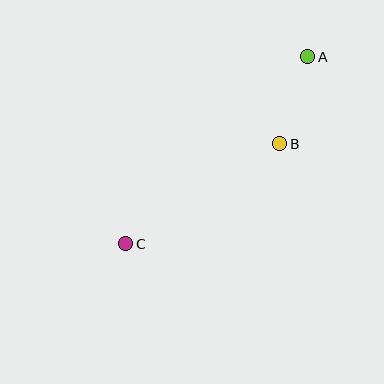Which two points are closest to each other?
Points A and B are closest to each other.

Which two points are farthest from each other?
Points A and C are farthest from each other.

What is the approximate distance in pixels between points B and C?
The distance between B and C is approximately 183 pixels.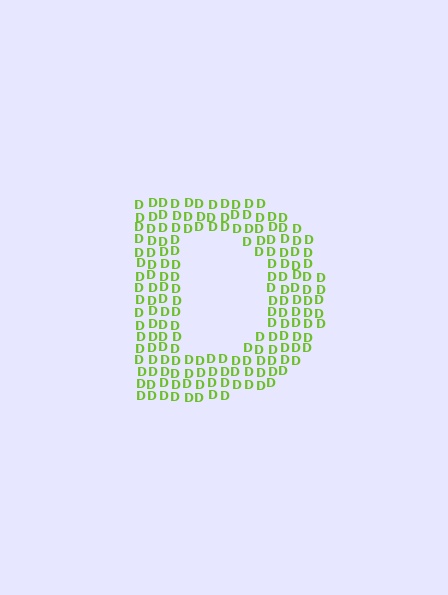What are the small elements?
The small elements are letter D's.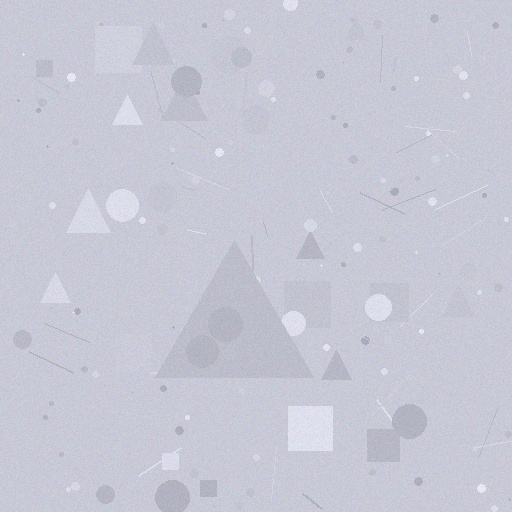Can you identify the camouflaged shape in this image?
The camouflaged shape is a triangle.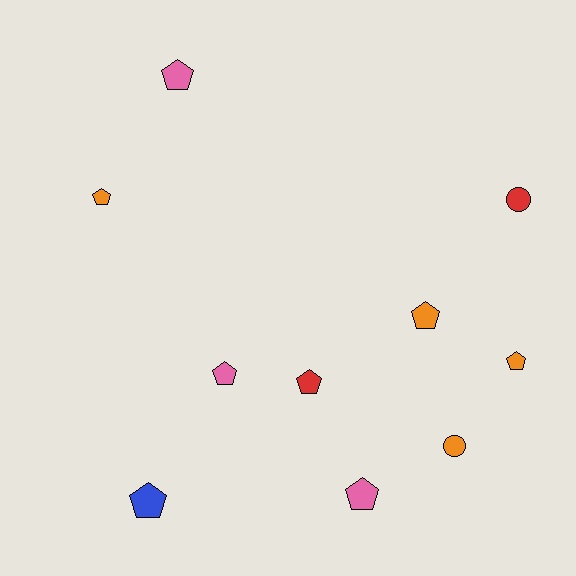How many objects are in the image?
There are 10 objects.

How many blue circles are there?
There are no blue circles.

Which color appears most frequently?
Orange, with 4 objects.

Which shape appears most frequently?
Pentagon, with 8 objects.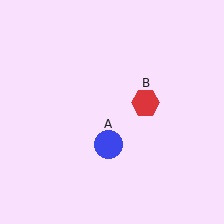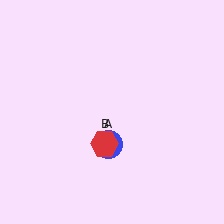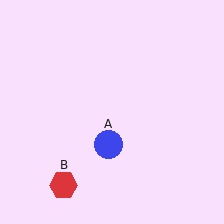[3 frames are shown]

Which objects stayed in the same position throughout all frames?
Blue circle (object A) remained stationary.